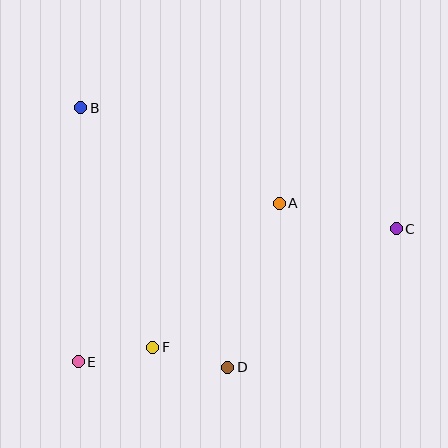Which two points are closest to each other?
Points E and F are closest to each other.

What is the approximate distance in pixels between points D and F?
The distance between D and F is approximately 78 pixels.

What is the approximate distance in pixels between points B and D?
The distance between B and D is approximately 298 pixels.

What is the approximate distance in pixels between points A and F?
The distance between A and F is approximately 191 pixels.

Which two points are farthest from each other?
Points C and E are farthest from each other.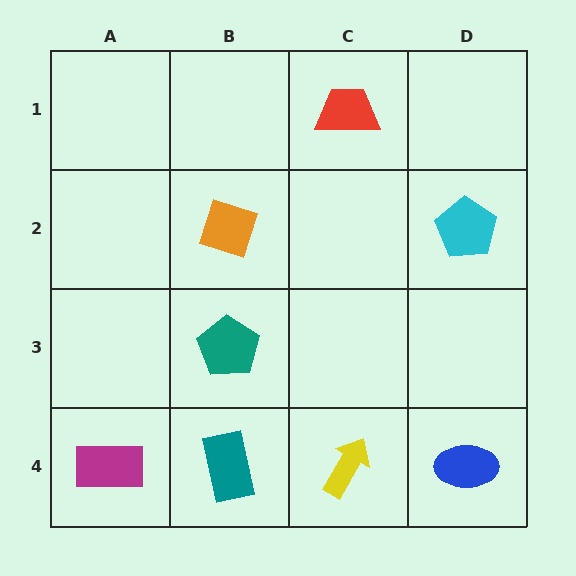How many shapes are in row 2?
2 shapes.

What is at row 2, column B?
An orange diamond.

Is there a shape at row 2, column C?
No, that cell is empty.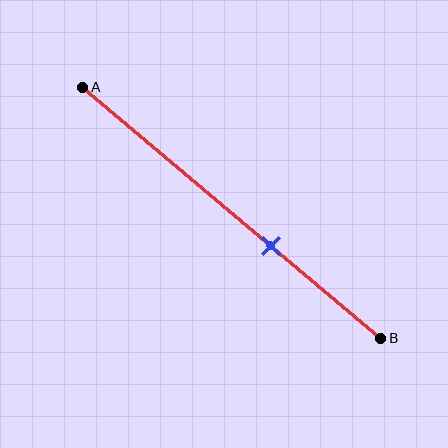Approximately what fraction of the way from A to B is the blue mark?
The blue mark is approximately 65% of the way from A to B.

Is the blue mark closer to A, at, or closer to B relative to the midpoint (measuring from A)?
The blue mark is closer to point B than the midpoint of segment AB.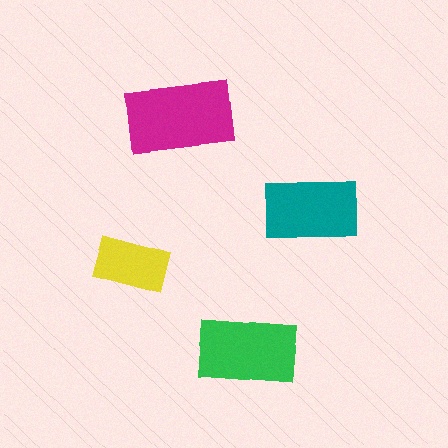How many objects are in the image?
There are 4 objects in the image.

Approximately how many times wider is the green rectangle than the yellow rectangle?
About 1.5 times wider.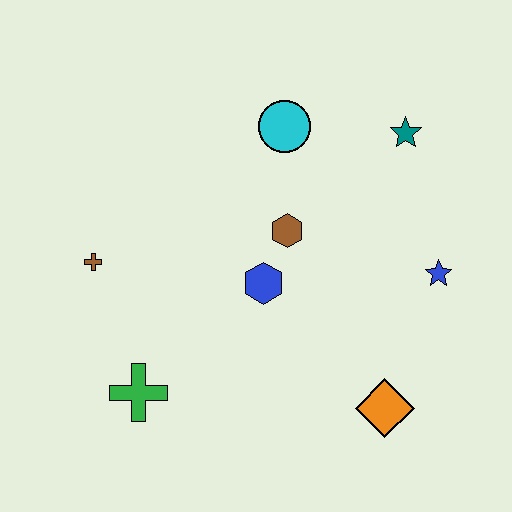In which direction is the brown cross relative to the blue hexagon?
The brown cross is to the left of the blue hexagon.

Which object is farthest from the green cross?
The teal star is farthest from the green cross.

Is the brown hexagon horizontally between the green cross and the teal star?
Yes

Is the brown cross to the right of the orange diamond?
No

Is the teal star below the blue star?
No